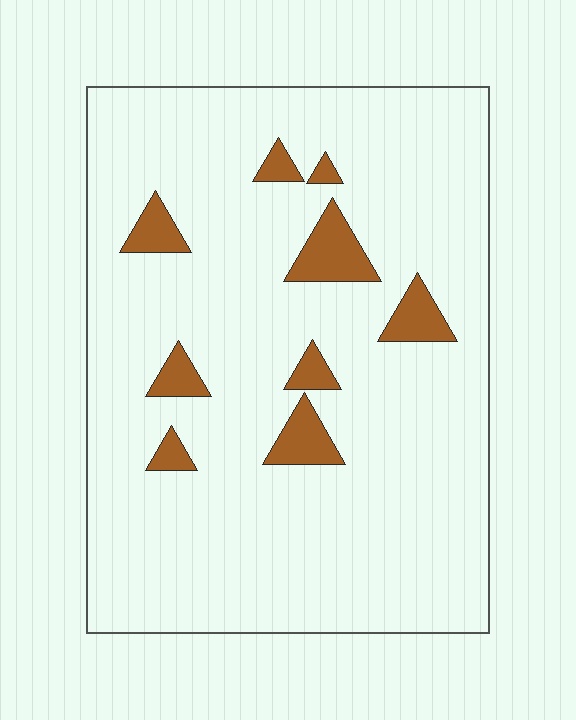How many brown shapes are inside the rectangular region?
9.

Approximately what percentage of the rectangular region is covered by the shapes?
Approximately 10%.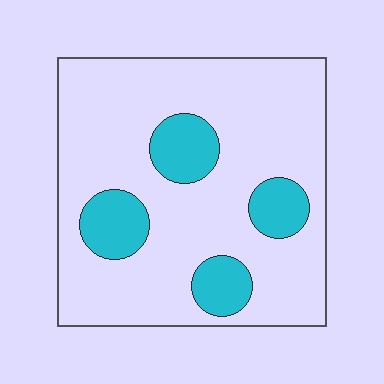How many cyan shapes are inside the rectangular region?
4.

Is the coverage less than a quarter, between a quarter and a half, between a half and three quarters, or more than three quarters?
Less than a quarter.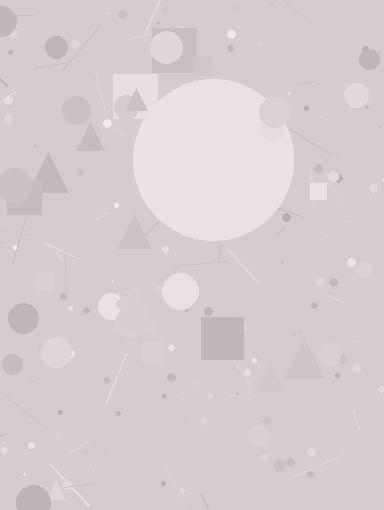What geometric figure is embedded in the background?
A circle is embedded in the background.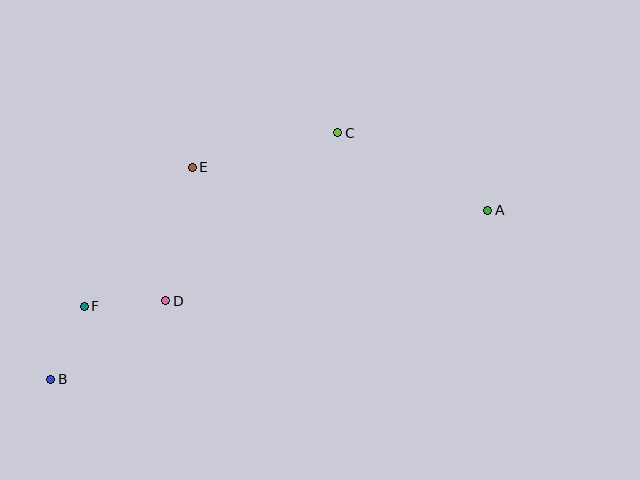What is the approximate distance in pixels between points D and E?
The distance between D and E is approximately 136 pixels.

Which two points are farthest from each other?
Points A and B are farthest from each other.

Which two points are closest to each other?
Points B and F are closest to each other.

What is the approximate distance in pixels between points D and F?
The distance between D and F is approximately 82 pixels.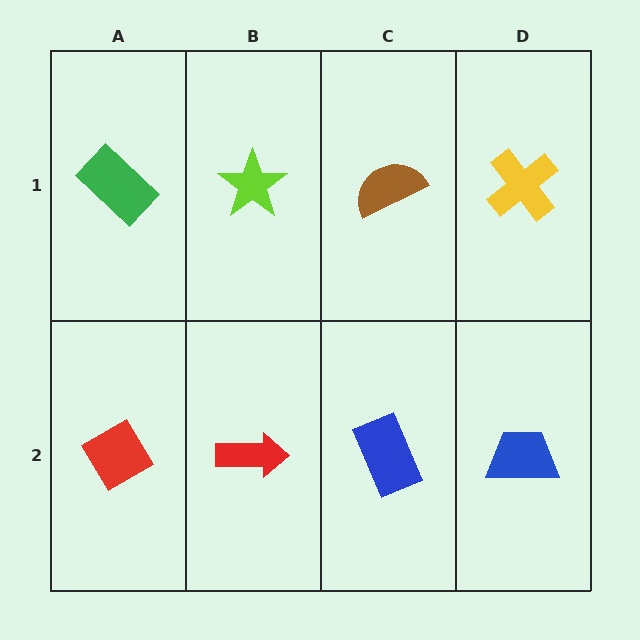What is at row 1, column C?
A brown semicircle.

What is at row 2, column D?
A blue trapezoid.